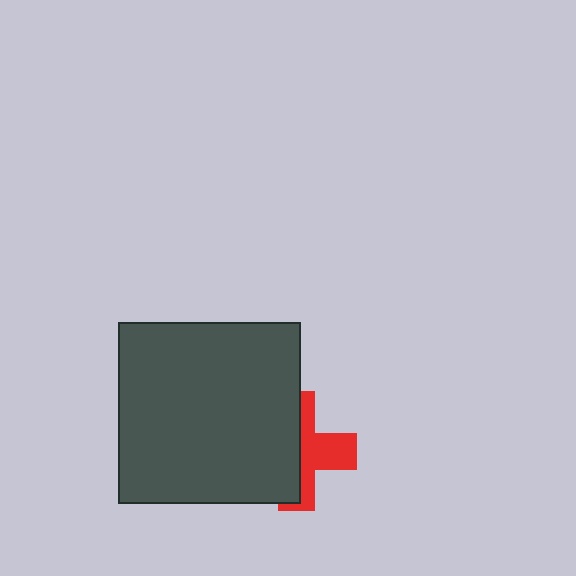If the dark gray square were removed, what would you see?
You would see the complete red cross.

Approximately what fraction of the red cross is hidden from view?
Roughly 55% of the red cross is hidden behind the dark gray square.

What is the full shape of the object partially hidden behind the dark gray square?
The partially hidden object is a red cross.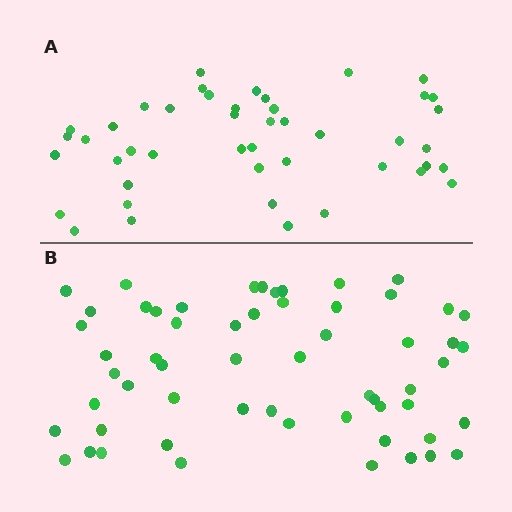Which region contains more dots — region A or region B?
Region B (the bottom region) has more dots.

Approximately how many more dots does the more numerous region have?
Region B has approximately 15 more dots than region A.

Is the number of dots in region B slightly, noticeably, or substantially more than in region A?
Region B has noticeably more, but not dramatically so. The ratio is roughly 1.3 to 1.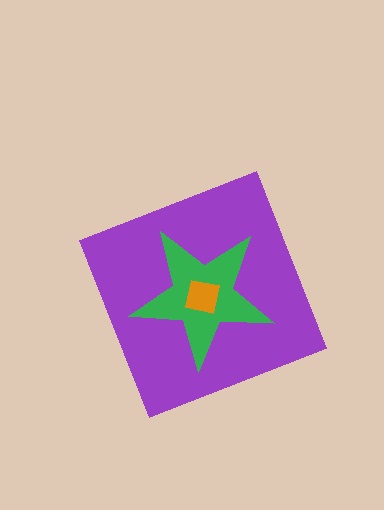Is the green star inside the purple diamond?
Yes.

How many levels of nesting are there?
3.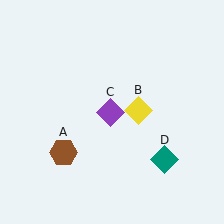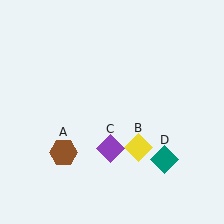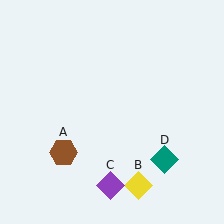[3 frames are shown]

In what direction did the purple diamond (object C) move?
The purple diamond (object C) moved down.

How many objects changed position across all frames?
2 objects changed position: yellow diamond (object B), purple diamond (object C).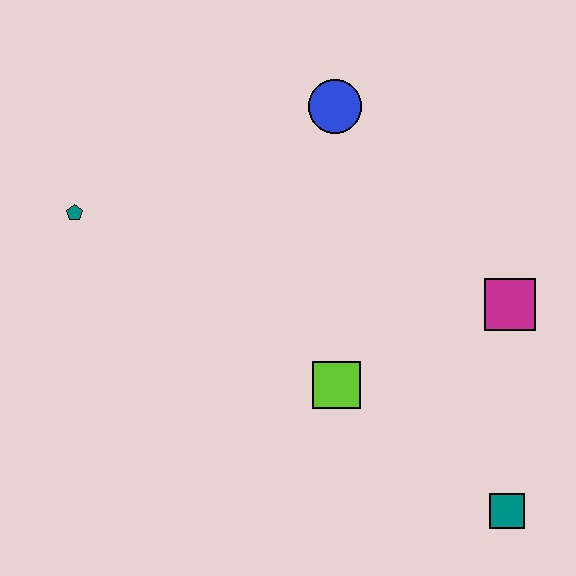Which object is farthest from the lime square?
The teal pentagon is farthest from the lime square.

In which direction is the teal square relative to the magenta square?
The teal square is below the magenta square.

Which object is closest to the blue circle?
The magenta square is closest to the blue circle.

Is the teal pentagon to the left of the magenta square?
Yes